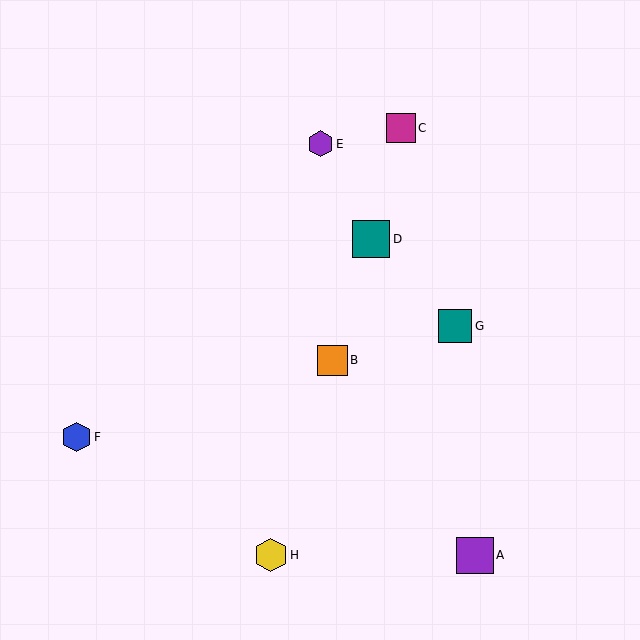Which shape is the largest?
The teal square (labeled D) is the largest.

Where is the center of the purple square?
The center of the purple square is at (475, 555).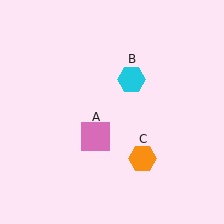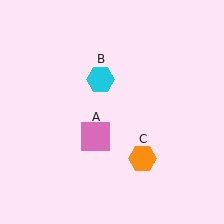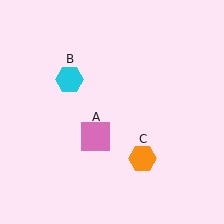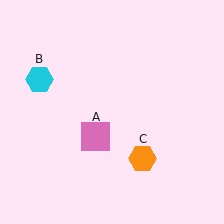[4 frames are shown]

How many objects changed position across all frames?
1 object changed position: cyan hexagon (object B).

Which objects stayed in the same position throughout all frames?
Pink square (object A) and orange hexagon (object C) remained stationary.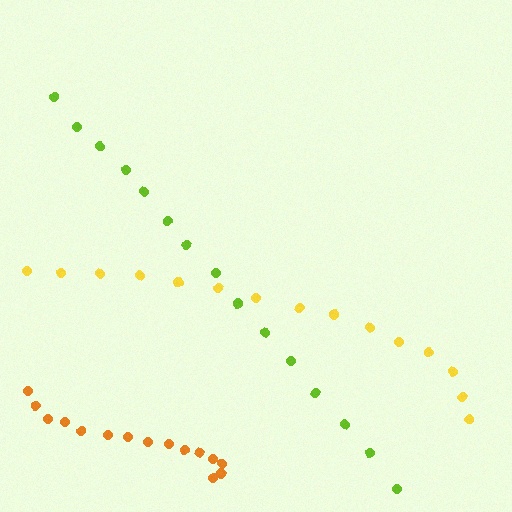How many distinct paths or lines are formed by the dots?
There are 3 distinct paths.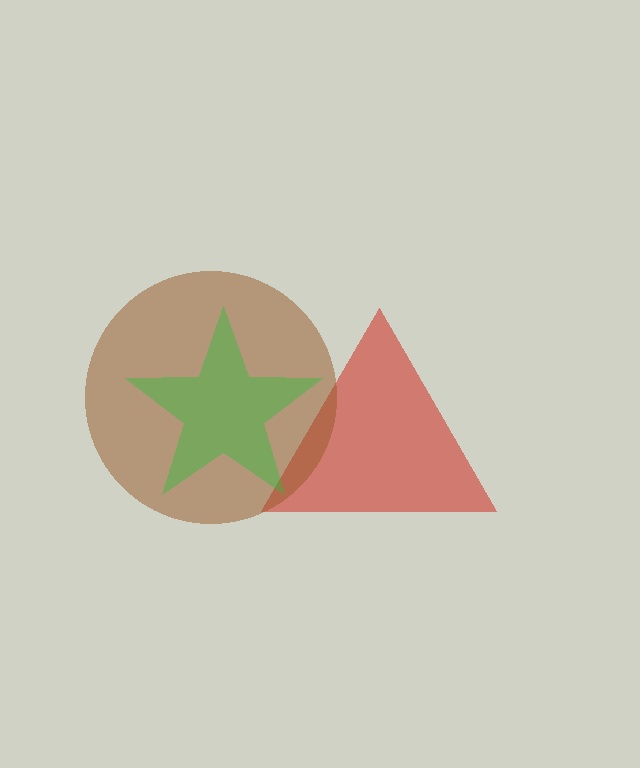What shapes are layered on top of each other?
The layered shapes are: a red triangle, a brown circle, a green star.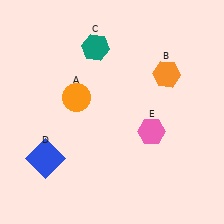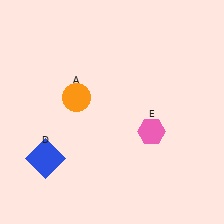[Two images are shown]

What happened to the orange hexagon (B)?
The orange hexagon (B) was removed in Image 2. It was in the top-right area of Image 1.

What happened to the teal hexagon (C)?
The teal hexagon (C) was removed in Image 2. It was in the top-left area of Image 1.